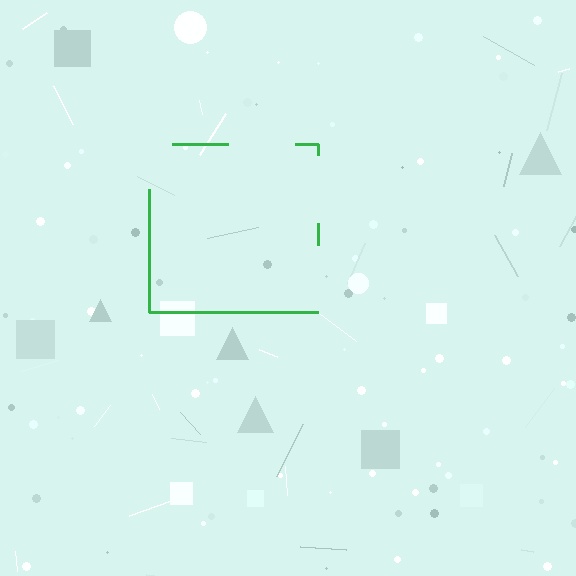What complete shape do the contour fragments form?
The contour fragments form a square.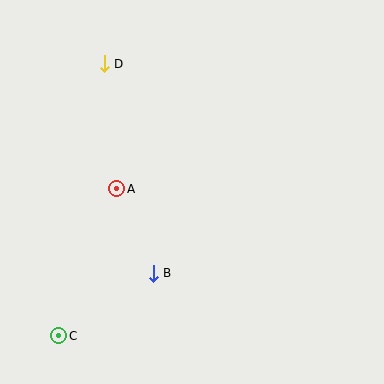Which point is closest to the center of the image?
Point A at (117, 189) is closest to the center.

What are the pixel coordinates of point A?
Point A is at (117, 189).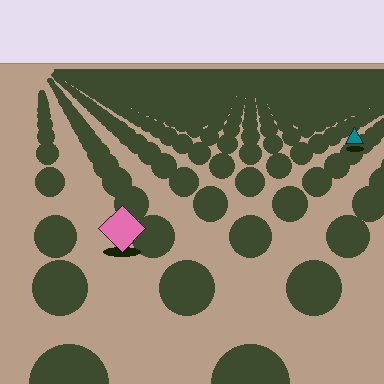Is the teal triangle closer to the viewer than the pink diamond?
No. The pink diamond is closer — you can tell from the texture gradient: the ground texture is coarser near it.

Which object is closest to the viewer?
The pink diamond is closest. The texture marks near it are larger and more spread out.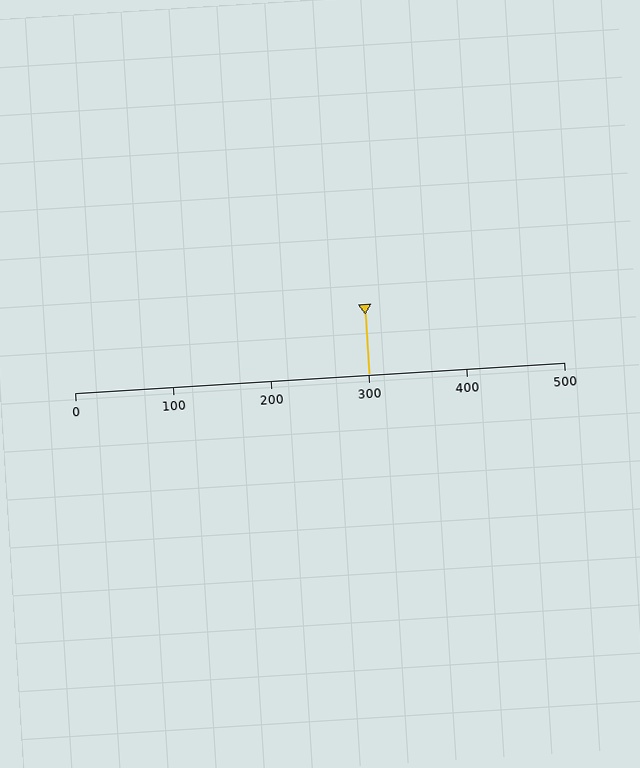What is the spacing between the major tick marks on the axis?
The major ticks are spaced 100 apart.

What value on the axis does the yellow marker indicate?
The marker indicates approximately 300.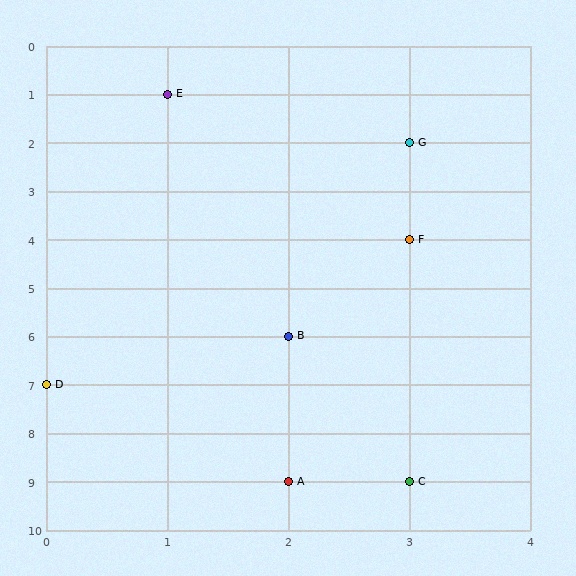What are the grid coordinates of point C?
Point C is at grid coordinates (3, 9).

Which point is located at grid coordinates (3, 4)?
Point F is at (3, 4).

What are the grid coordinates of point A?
Point A is at grid coordinates (2, 9).